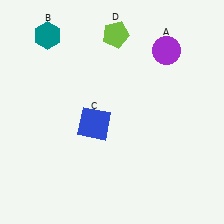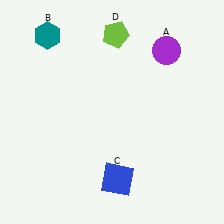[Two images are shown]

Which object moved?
The blue square (C) moved down.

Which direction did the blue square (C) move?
The blue square (C) moved down.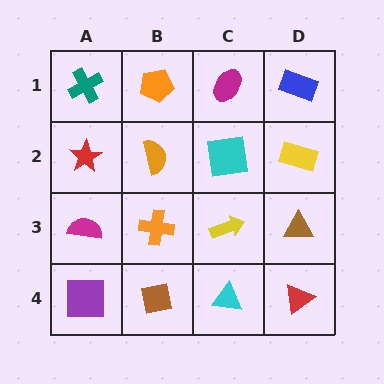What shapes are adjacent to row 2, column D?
A blue rectangle (row 1, column D), a brown triangle (row 3, column D), a cyan square (row 2, column C).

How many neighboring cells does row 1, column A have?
2.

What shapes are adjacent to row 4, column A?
A magenta semicircle (row 3, column A), a brown square (row 4, column B).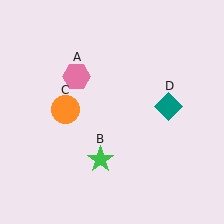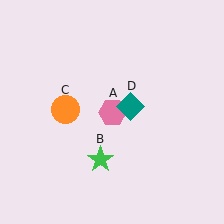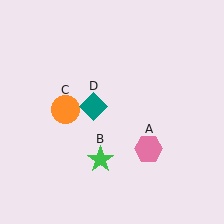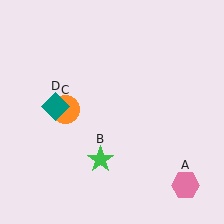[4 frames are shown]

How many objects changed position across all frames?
2 objects changed position: pink hexagon (object A), teal diamond (object D).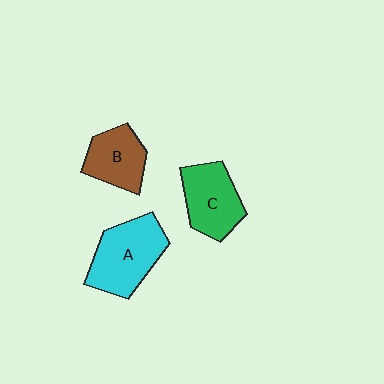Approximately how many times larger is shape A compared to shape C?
Approximately 1.2 times.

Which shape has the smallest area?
Shape B (brown).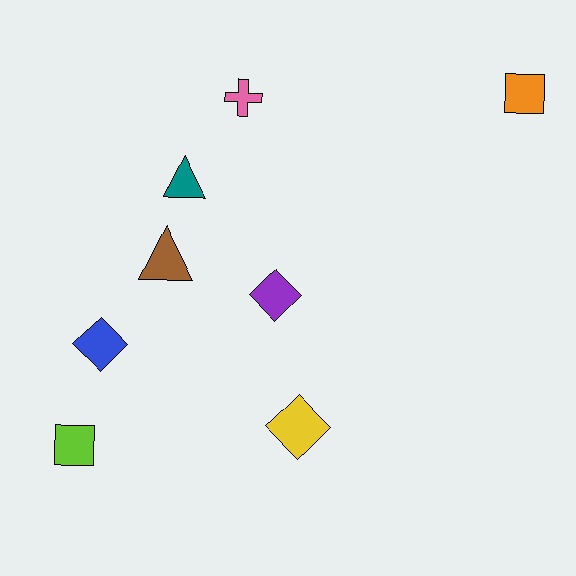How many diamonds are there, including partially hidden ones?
There are 3 diamonds.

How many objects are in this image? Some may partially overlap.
There are 8 objects.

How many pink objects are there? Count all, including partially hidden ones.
There is 1 pink object.